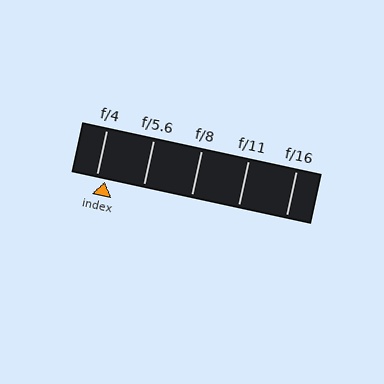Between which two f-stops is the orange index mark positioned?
The index mark is between f/4 and f/5.6.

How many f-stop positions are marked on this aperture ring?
There are 5 f-stop positions marked.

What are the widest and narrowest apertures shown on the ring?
The widest aperture shown is f/4 and the narrowest is f/16.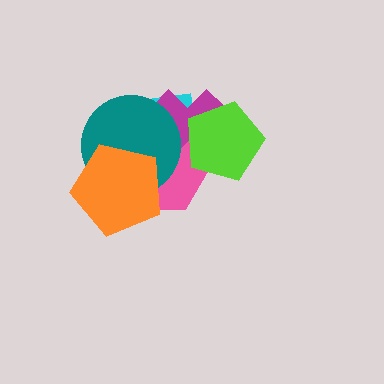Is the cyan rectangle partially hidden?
Yes, it is partially covered by another shape.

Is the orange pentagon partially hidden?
No, no other shape covers it.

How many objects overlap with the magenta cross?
4 objects overlap with the magenta cross.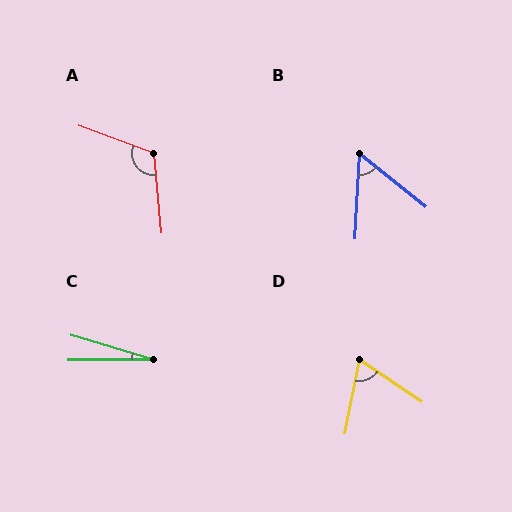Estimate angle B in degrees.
Approximately 55 degrees.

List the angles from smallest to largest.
C (17°), B (55°), D (67°), A (115°).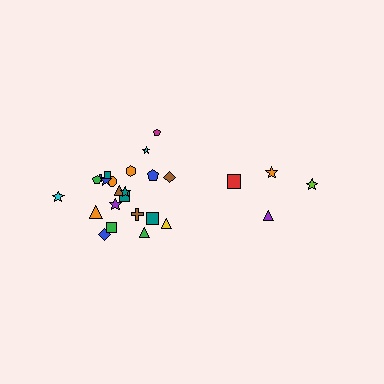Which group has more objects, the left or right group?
The left group.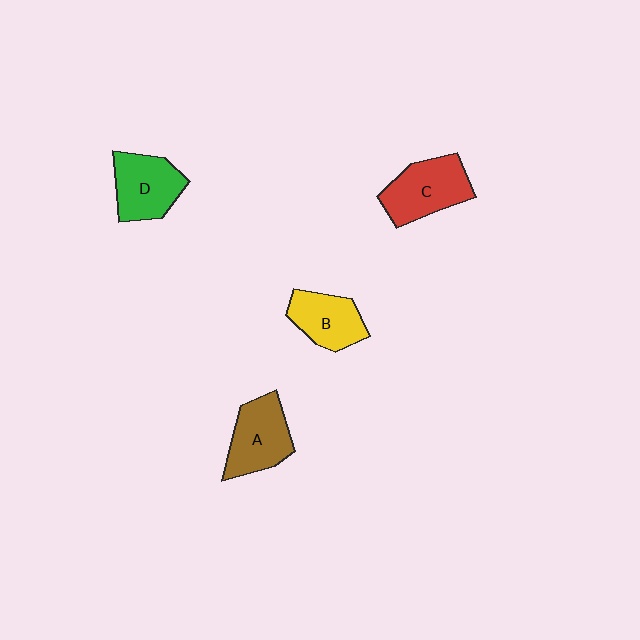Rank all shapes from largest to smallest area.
From largest to smallest: C (red), A (brown), D (green), B (yellow).